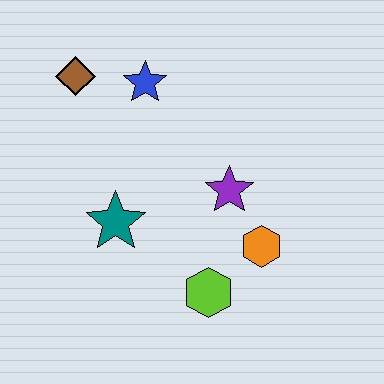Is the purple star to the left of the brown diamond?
No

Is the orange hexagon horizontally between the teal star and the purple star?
No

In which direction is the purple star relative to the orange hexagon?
The purple star is above the orange hexagon.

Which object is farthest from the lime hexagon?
The brown diamond is farthest from the lime hexagon.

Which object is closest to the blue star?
The brown diamond is closest to the blue star.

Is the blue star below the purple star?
No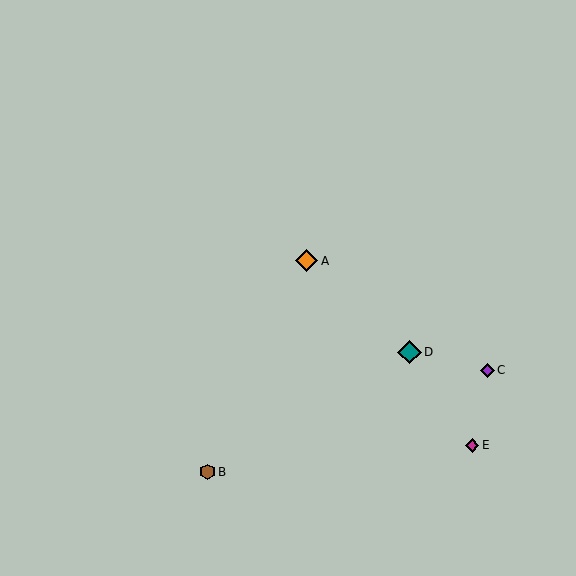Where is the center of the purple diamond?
The center of the purple diamond is at (487, 370).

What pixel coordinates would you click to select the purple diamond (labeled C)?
Click at (487, 370) to select the purple diamond C.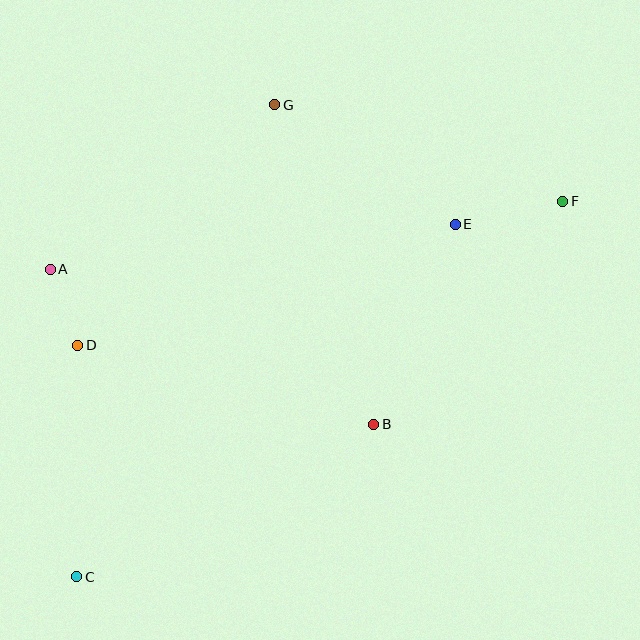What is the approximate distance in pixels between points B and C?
The distance between B and C is approximately 334 pixels.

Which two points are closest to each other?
Points A and D are closest to each other.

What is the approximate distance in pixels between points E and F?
The distance between E and F is approximately 110 pixels.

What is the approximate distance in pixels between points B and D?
The distance between B and D is approximately 306 pixels.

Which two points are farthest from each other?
Points C and F are farthest from each other.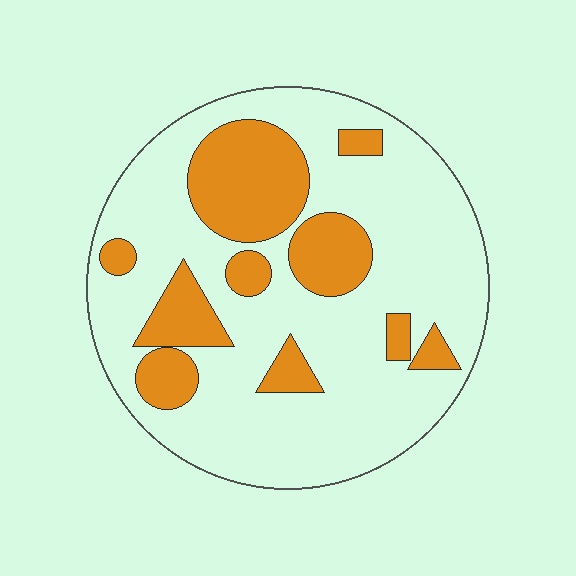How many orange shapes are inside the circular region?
10.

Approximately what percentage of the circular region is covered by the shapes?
Approximately 25%.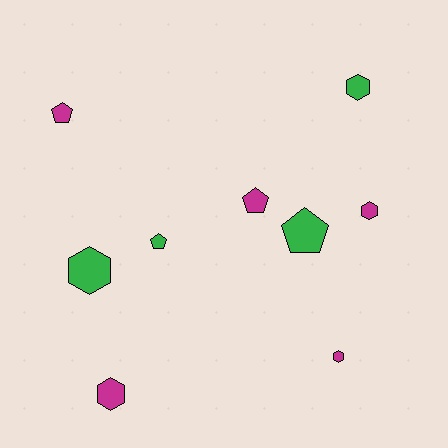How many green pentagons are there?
There are 2 green pentagons.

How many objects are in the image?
There are 9 objects.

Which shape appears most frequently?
Hexagon, with 5 objects.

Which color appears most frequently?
Magenta, with 5 objects.